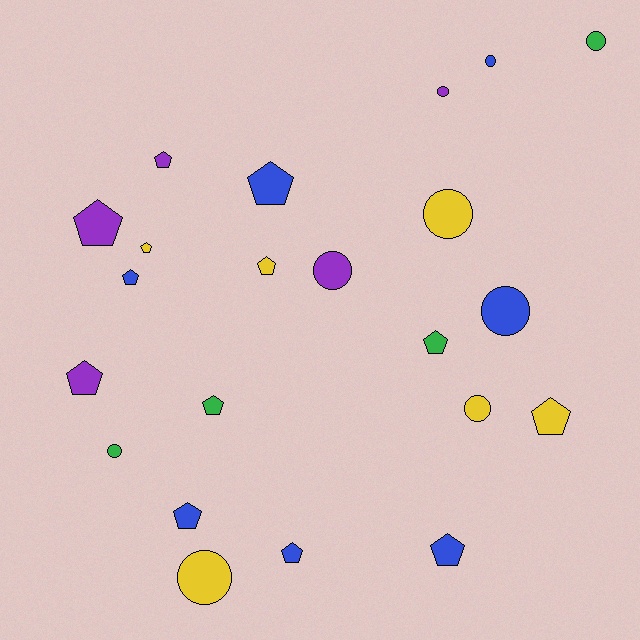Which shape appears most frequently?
Pentagon, with 13 objects.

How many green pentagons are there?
There are 2 green pentagons.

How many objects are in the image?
There are 22 objects.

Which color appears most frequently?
Blue, with 7 objects.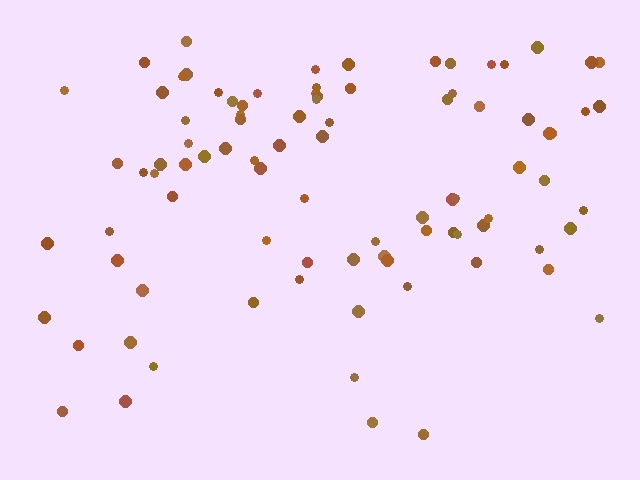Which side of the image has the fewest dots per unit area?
The bottom.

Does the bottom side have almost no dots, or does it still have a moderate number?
Still a moderate number, just noticeably fewer than the top.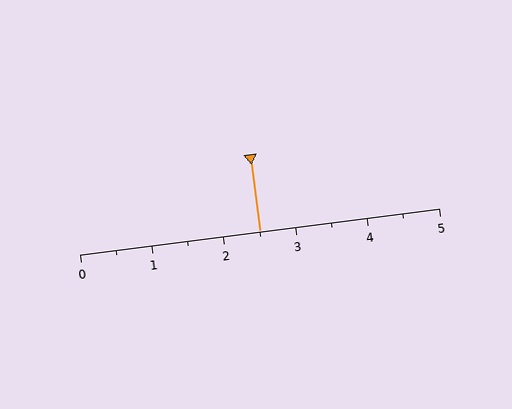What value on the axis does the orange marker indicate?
The marker indicates approximately 2.5.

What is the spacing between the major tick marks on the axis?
The major ticks are spaced 1 apart.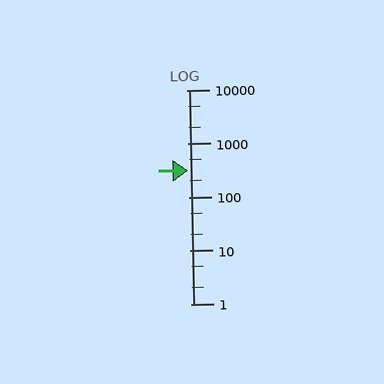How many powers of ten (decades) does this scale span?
The scale spans 4 decades, from 1 to 10000.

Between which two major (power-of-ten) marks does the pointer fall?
The pointer is between 100 and 1000.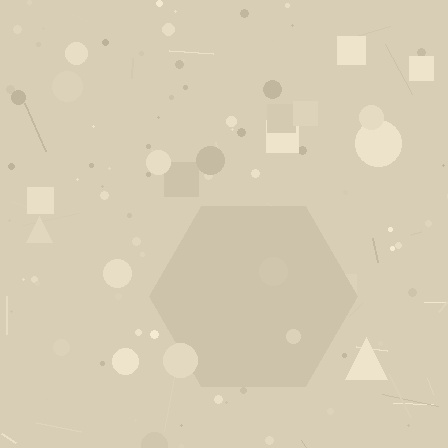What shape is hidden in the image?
A hexagon is hidden in the image.